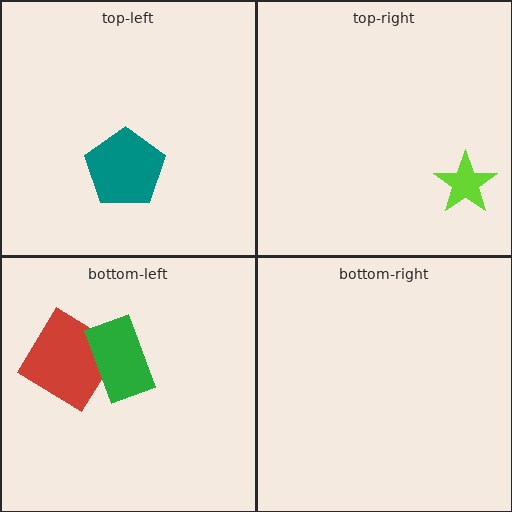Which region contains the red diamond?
The bottom-left region.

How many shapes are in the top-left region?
1.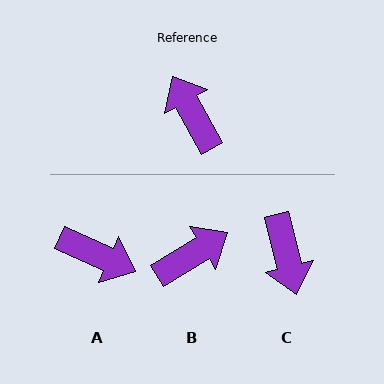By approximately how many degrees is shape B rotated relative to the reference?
Approximately 87 degrees clockwise.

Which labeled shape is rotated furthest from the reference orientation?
C, about 165 degrees away.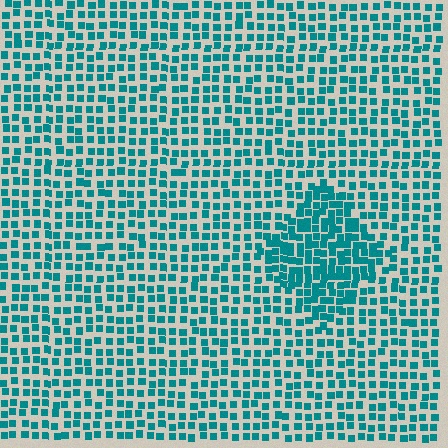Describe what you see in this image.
The image contains small teal elements arranged at two different densities. A diamond-shaped region is visible where the elements are more densely packed than the surrounding area.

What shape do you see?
I see a diamond.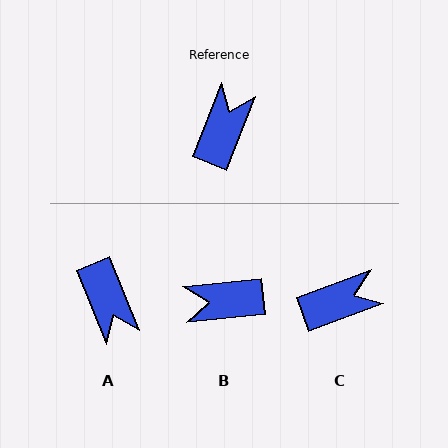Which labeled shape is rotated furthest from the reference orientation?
A, about 137 degrees away.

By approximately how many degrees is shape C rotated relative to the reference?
Approximately 48 degrees clockwise.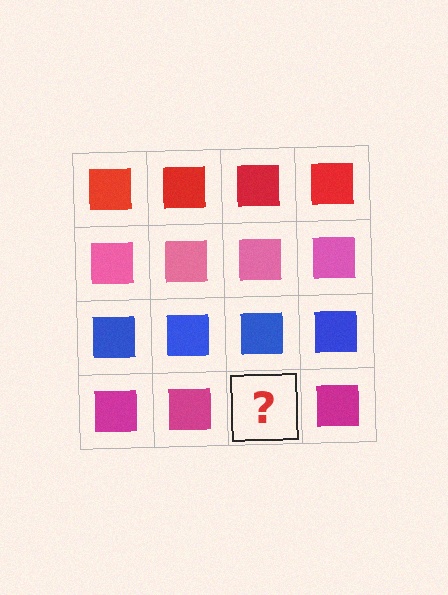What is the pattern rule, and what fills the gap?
The rule is that each row has a consistent color. The gap should be filled with a magenta square.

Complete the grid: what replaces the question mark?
The question mark should be replaced with a magenta square.